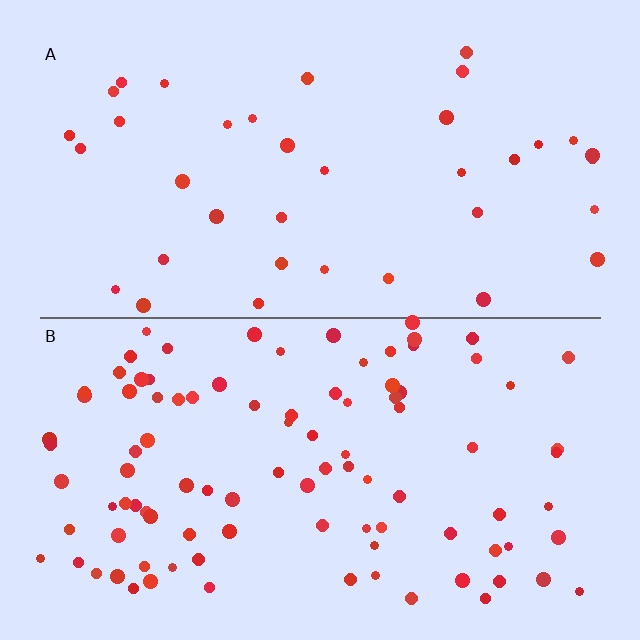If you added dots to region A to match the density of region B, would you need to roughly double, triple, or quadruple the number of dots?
Approximately triple.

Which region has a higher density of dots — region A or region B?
B (the bottom).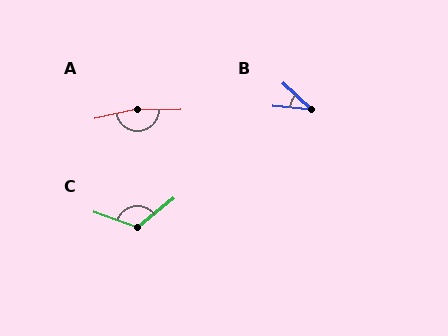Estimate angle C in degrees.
Approximately 122 degrees.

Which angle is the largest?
A, at approximately 169 degrees.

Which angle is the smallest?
B, at approximately 38 degrees.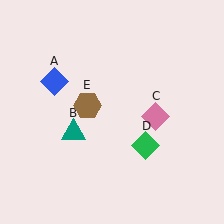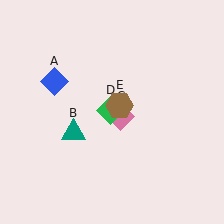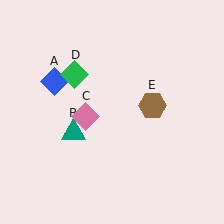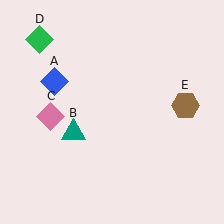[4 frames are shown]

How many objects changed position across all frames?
3 objects changed position: pink diamond (object C), green diamond (object D), brown hexagon (object E).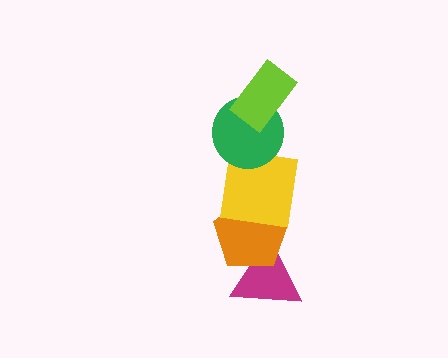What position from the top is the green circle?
The green circle is 2nd from the top.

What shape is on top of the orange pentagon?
The yellow square is on top of the orange pentagon.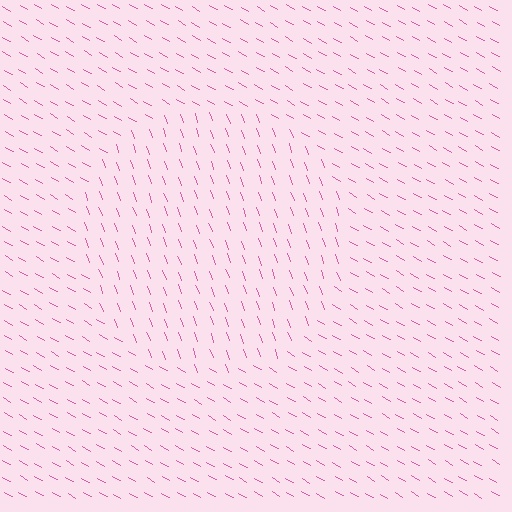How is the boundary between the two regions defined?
The boundary is defined purely by a change in line orientation (approximately 40 degrees difference). All lines are the same color and thickness.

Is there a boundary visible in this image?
Yes, there is a texture boundary formed by a change in line orientation.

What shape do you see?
I see a circle.